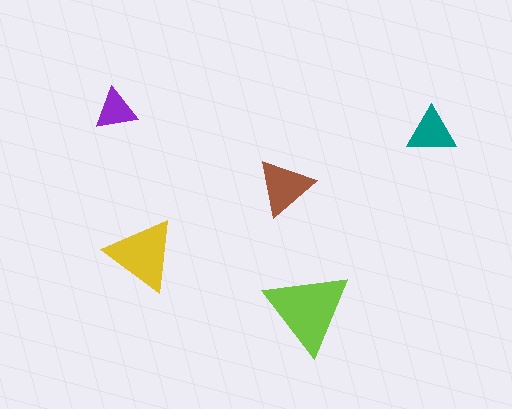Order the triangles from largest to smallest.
the lime one, the yellow one, the brown one, the teal one, the purple one.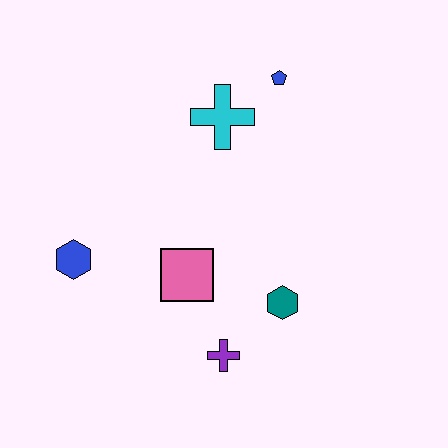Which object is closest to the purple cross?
The teal hexagon is closest to the purple cross.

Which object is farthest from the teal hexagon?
The blue pentagon is farthest from the teal hexagon.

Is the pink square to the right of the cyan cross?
No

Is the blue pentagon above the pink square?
Yes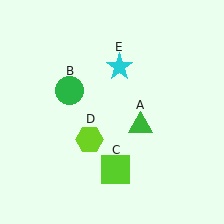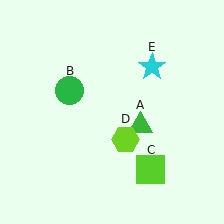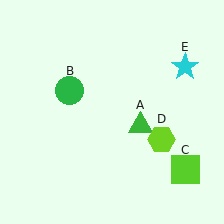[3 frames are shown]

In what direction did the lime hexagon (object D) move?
The lime hexagon (object D) moved right.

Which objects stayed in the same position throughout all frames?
Green triangle (object A) and green circle (object B) remained stationary.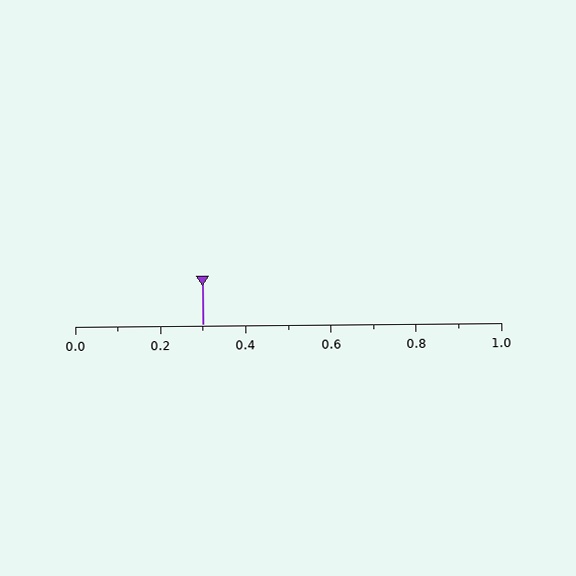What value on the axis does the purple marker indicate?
The marker indicates approximately 0.3.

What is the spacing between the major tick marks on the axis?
The major ticks are spaced 0.2 apart.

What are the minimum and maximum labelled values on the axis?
The axis runs from 0.0 to 1.0.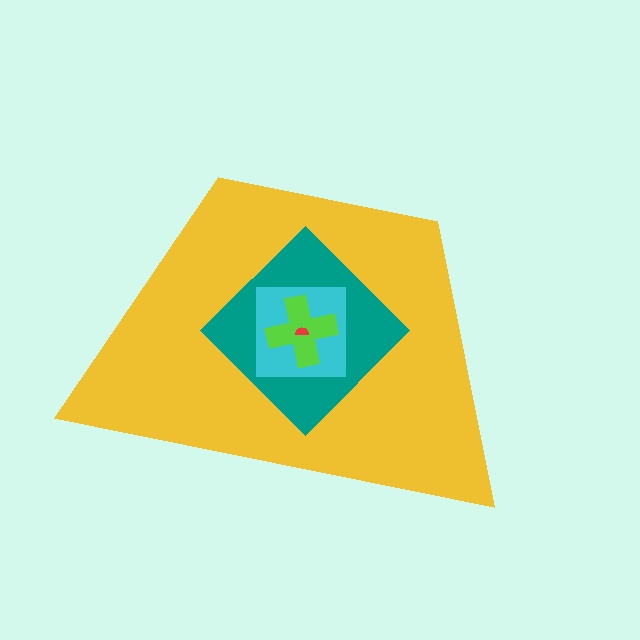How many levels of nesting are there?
5.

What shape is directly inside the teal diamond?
The cyan square.